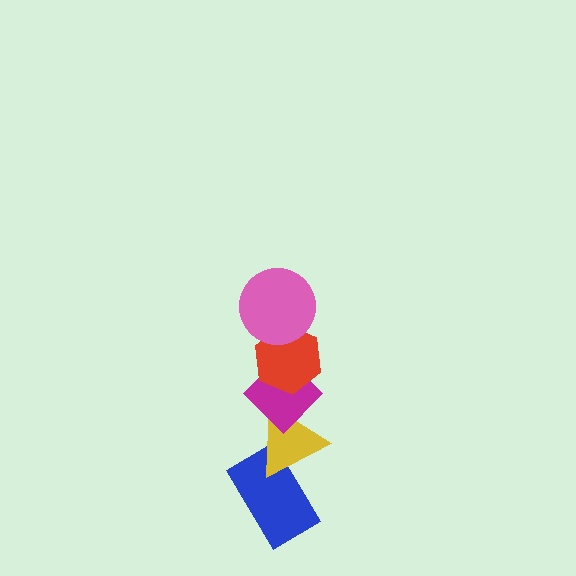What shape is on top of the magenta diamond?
The red hexagon is on top of the magenta diamond.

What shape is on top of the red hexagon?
The pink circle is on top of the red hexagon.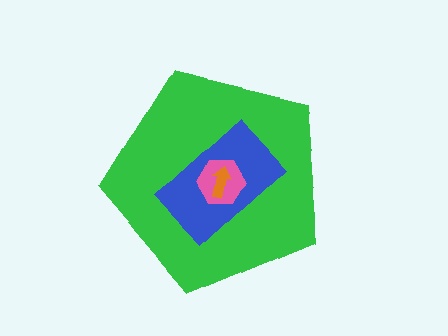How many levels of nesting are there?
4.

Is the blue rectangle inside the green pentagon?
Yes.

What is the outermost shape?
The green pentagon.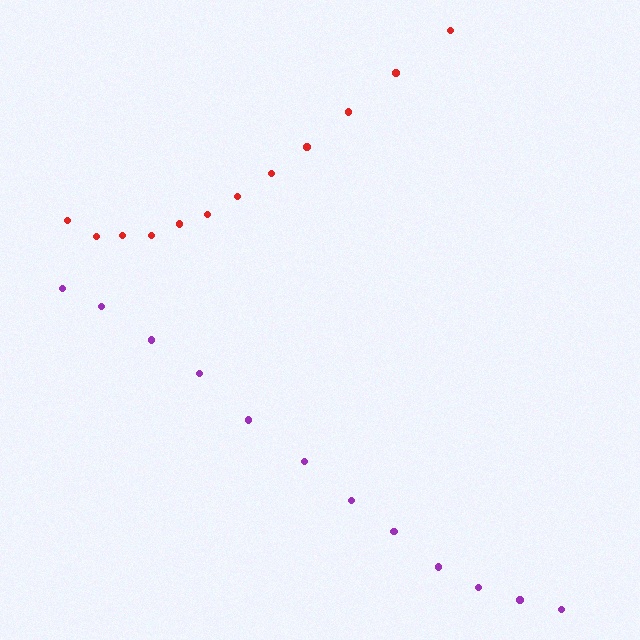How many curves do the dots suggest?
There are 2 distinct paths.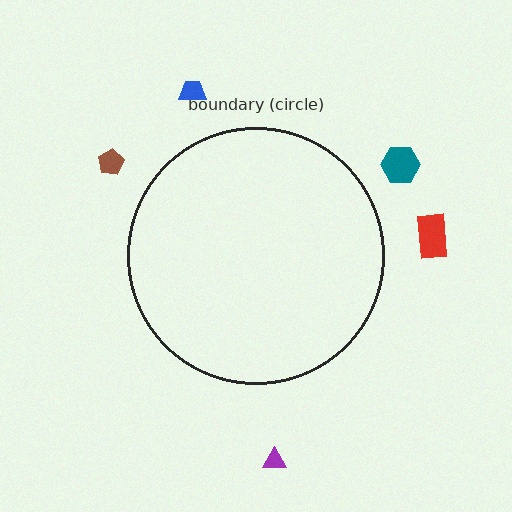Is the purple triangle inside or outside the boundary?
Outside.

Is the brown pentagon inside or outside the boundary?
Outside.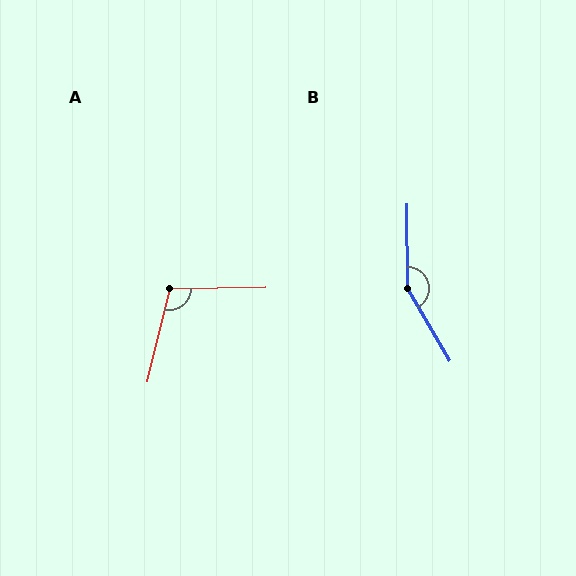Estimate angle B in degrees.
Approximately 151 degrees.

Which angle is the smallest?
A, at approximately 104 degrees.